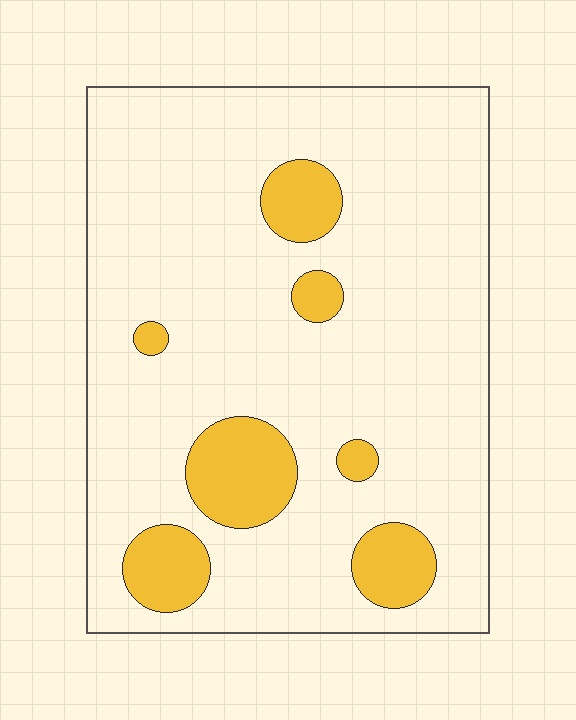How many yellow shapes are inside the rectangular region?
7.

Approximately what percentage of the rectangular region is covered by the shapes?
Approximately 15%.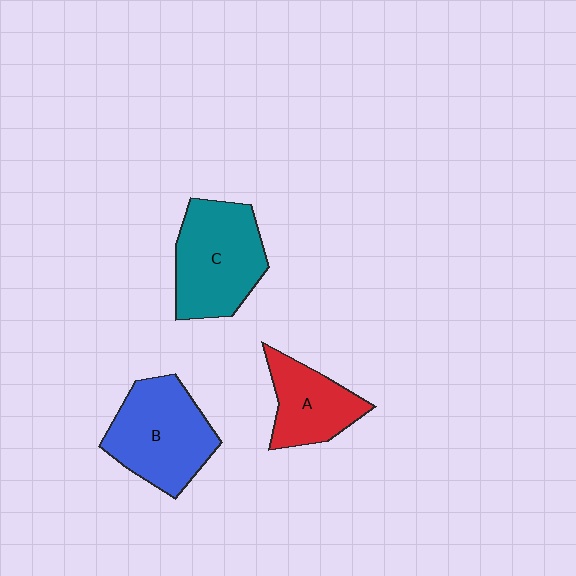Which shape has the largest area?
Shape C (teal).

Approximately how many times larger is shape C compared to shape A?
Approximately 1.5 times.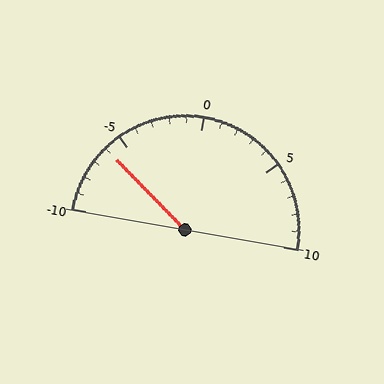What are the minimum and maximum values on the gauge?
The gauge ranges from -10 to 10.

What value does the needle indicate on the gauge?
The needle indicates approximately -6.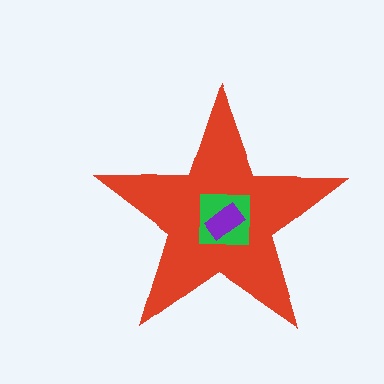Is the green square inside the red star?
Yes.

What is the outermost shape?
The red star.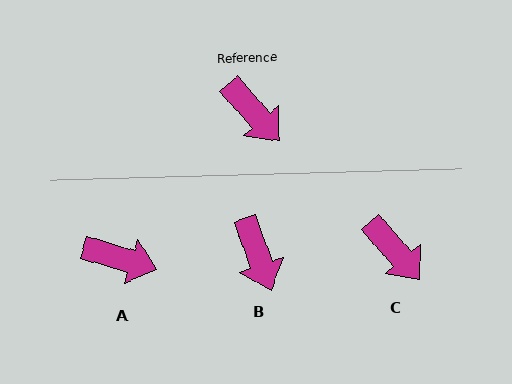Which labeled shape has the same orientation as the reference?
C.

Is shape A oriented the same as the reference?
No, it is off by about 32 degrees.